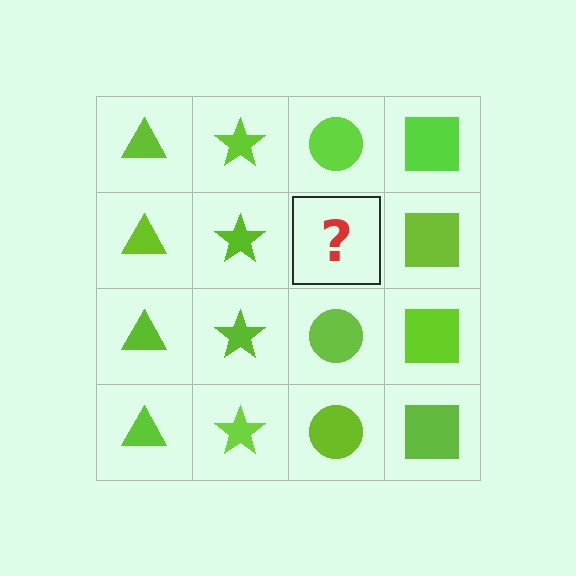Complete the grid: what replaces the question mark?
The question mark should be replaced with a lime circle.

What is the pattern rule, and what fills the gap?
The rule is that each column has a consistent shape. The gap should be filled with a lime circle.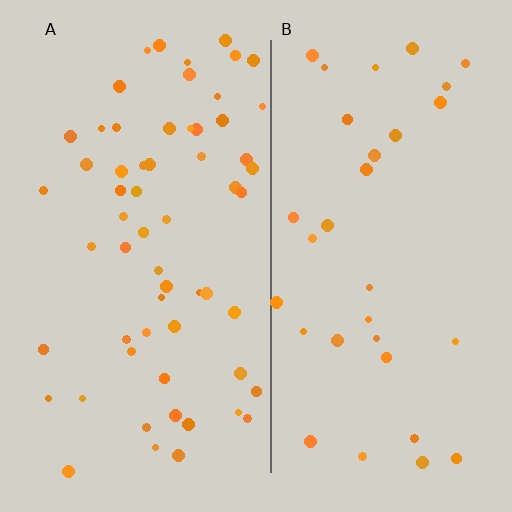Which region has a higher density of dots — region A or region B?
A (the left).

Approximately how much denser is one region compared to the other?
Approximately 1.9× — region A over region B.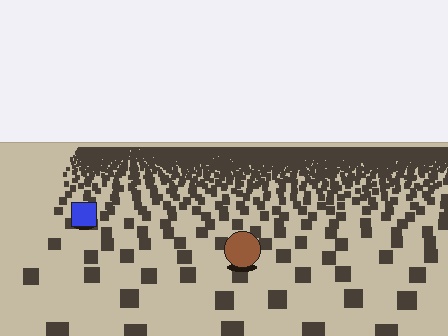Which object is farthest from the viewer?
The blue square is farthest from the viewer. It appears smaller and the ground texture around it is denser.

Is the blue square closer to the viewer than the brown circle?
No. The brown circle is closer — you can tell from the texture gradient: the ground texture is coarser near it.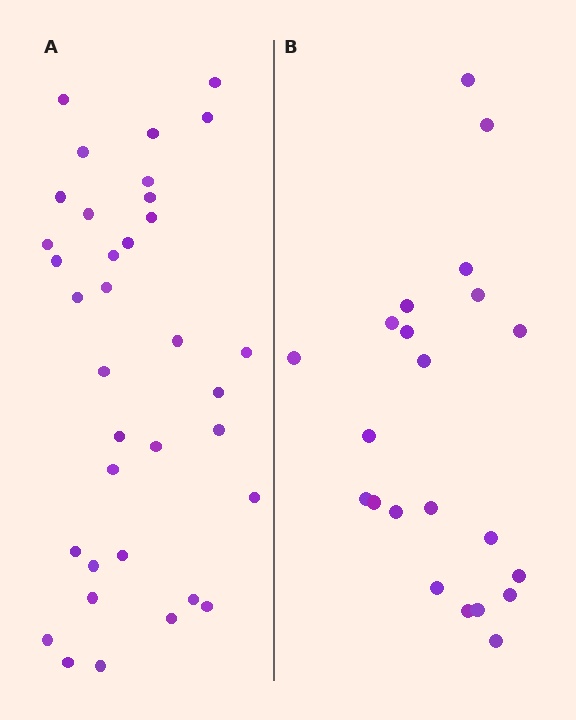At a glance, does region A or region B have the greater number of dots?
Region A (the left region) has more dots.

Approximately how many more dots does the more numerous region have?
Region A has approximately 15 more dots than region B.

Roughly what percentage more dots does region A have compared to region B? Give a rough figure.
About 60% more.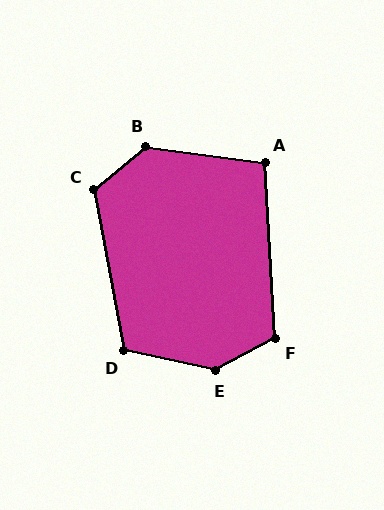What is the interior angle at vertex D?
Approximately 112 degrees (obtuse).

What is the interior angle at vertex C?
Approximately 119 degrees (obtuse).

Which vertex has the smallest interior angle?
A, at approximately 101 degrees.